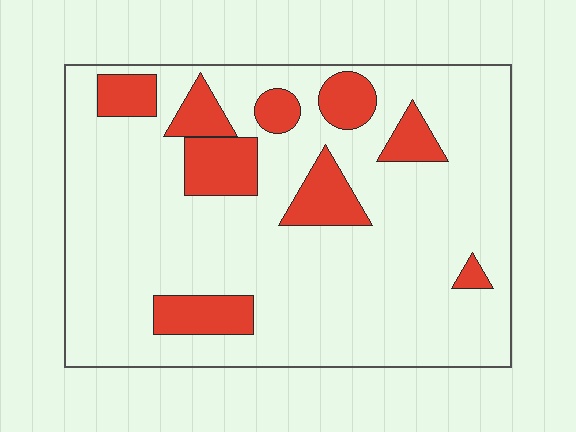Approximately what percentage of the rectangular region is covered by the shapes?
Approximately 20%.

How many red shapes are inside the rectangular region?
9.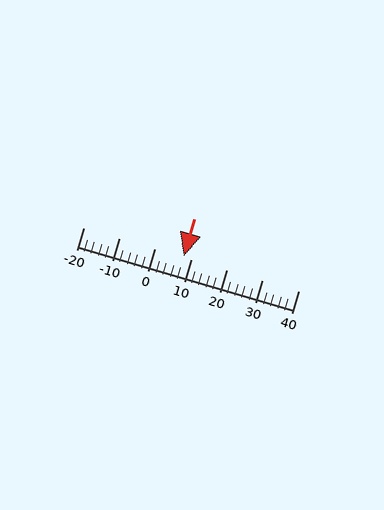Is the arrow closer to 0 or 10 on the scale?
The arrow is closer to 10.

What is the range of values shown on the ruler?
The ruler shows values from -20 to 40.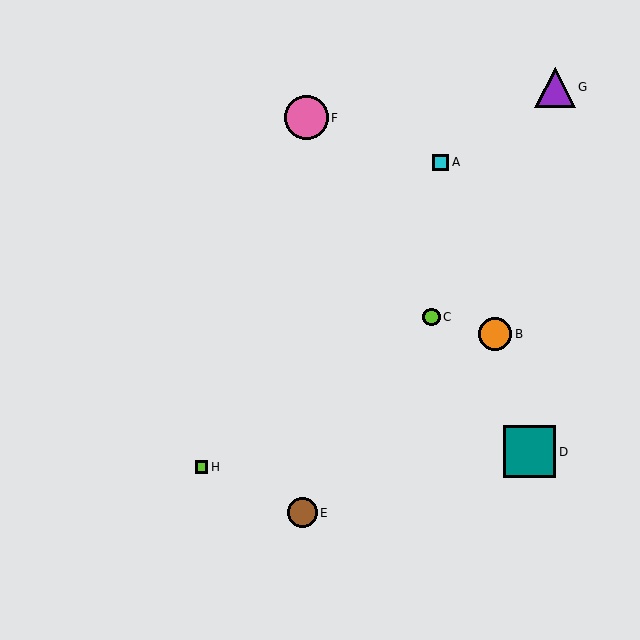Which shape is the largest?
The teal square (labeled D) is the largest.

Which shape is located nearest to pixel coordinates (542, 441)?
The teal square (labeled D) at (530, 452) is nearest to that location.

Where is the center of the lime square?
The center of the lime square is at (202, 467).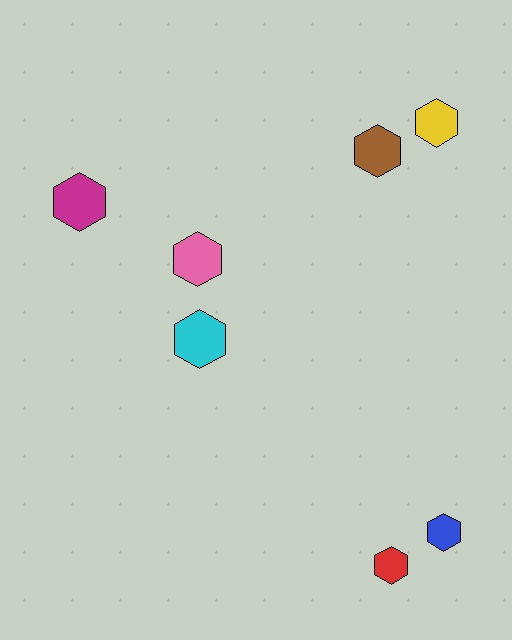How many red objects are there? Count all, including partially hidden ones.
There is 1 red object.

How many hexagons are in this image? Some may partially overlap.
There are 7 hexagons.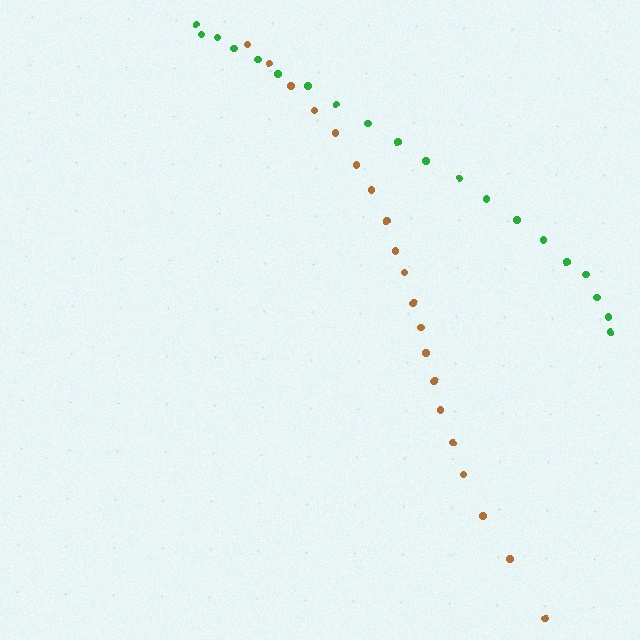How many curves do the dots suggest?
There are 2 distinct paths.